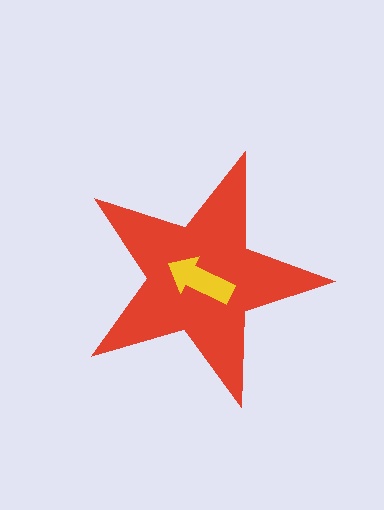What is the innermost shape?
The yellow arrow.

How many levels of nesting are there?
2.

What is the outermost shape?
The red star.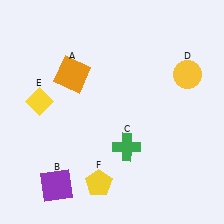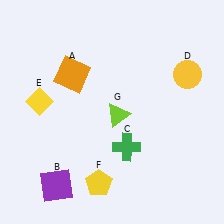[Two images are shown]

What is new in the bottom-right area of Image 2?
A lime triangle (G) was added in the bottom-right area of Image 2.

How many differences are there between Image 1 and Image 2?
There is 1 difference between the two images.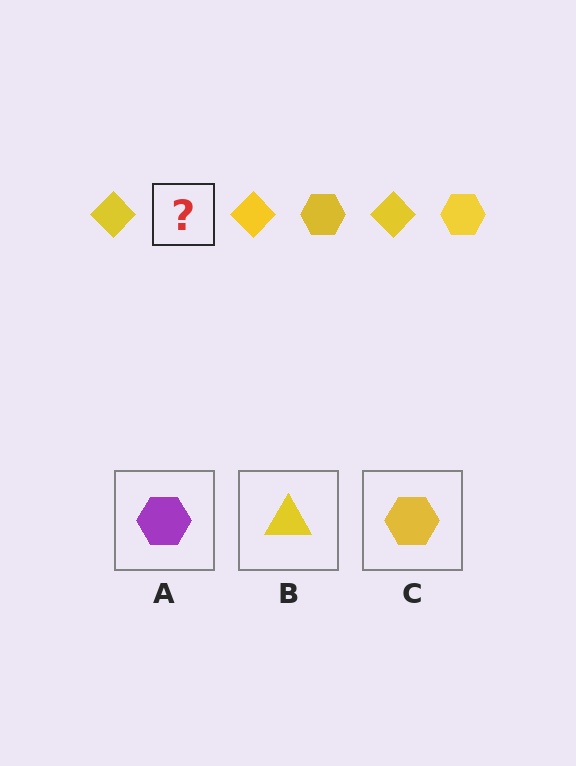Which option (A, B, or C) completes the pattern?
C.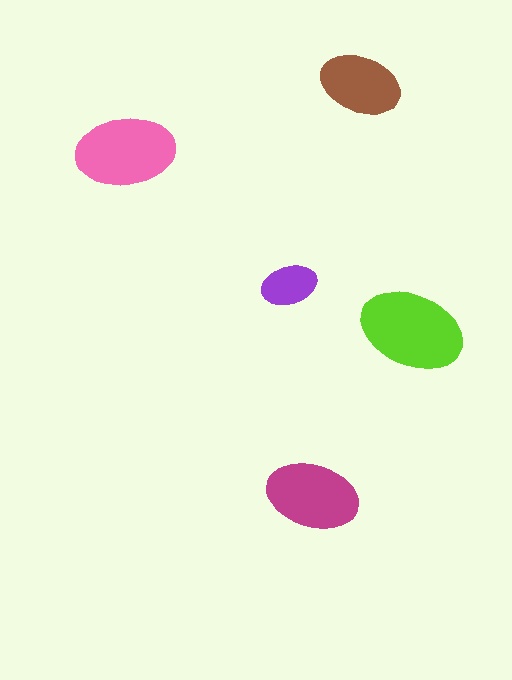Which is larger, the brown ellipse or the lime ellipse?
The lime one.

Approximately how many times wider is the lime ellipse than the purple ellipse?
About 2 times wider.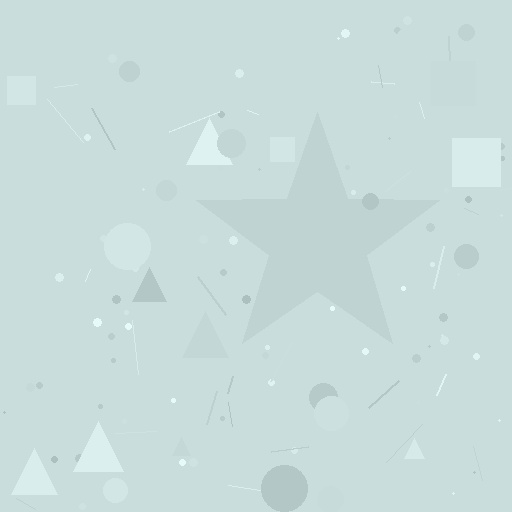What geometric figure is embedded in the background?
A star is embedded in the background.